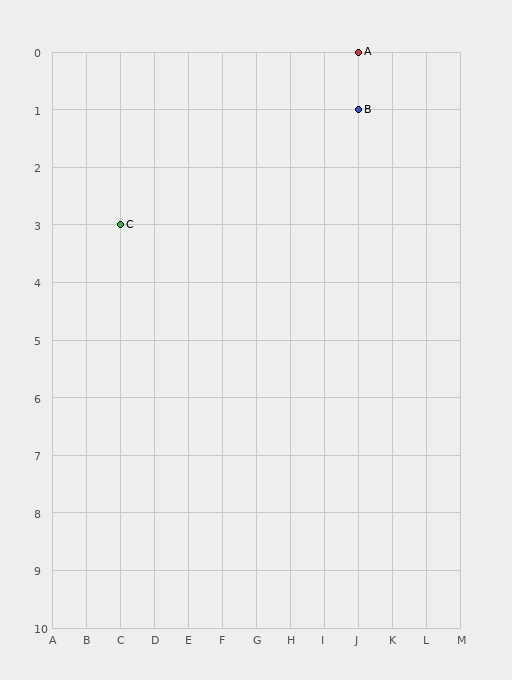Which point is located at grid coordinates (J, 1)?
Point B is at (J, 1).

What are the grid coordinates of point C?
Point C is at grid coordinates (C, 3).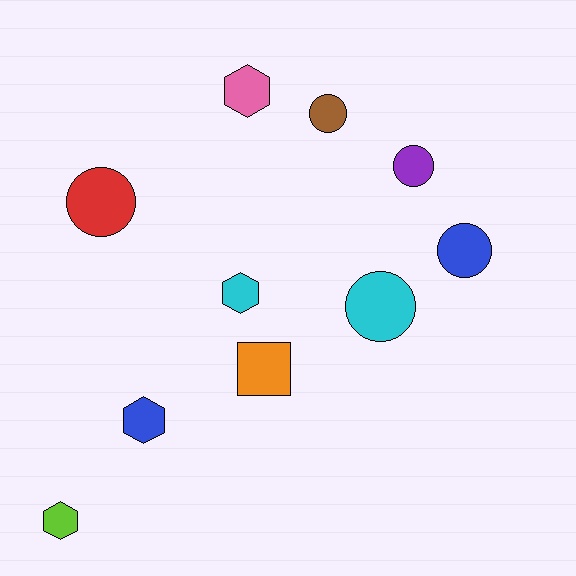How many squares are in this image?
There is 1 square.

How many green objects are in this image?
There are no green objects.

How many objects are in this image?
There are 10 objects.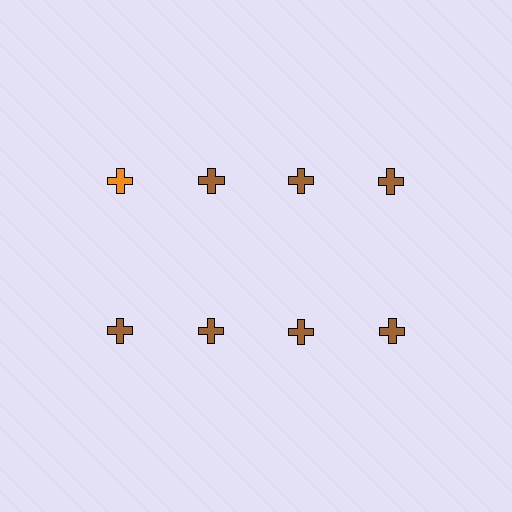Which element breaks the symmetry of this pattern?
The orange cross in the top row, leftmost column breaks the symmetry. All other shapes are brown crosses.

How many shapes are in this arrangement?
There are 8 shapes arranged in a grid pattern.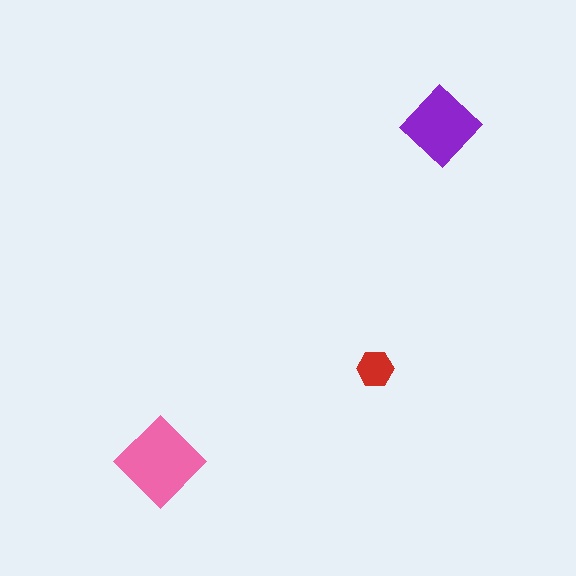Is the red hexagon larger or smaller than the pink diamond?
Smaller.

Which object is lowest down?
The pink diamond is bottommost.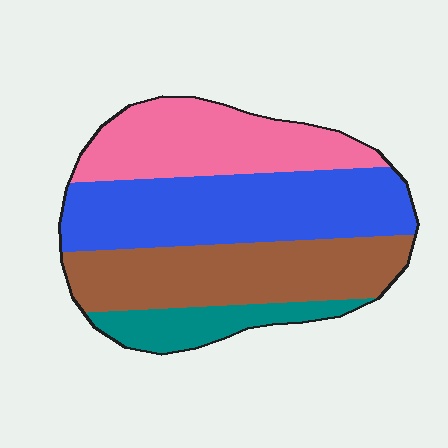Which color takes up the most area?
Blue, at roughly 35%.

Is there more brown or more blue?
Blue.